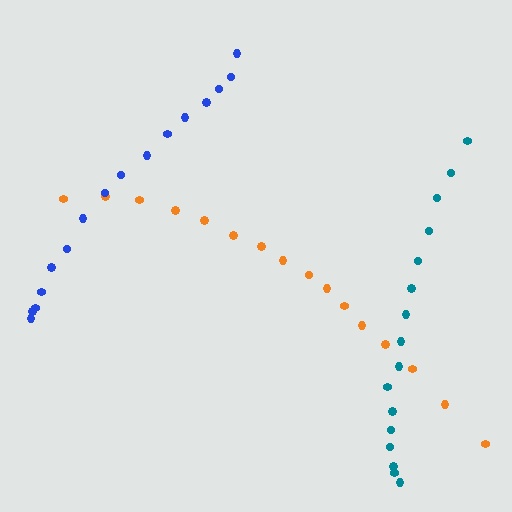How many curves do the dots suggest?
There are 3 distinct paths.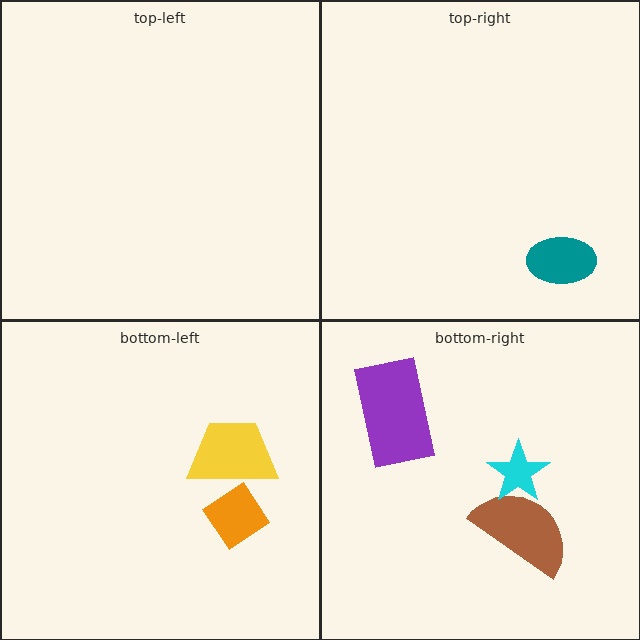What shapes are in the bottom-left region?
The yellow trapezoid, the orange diamond.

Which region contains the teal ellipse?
The top-right region.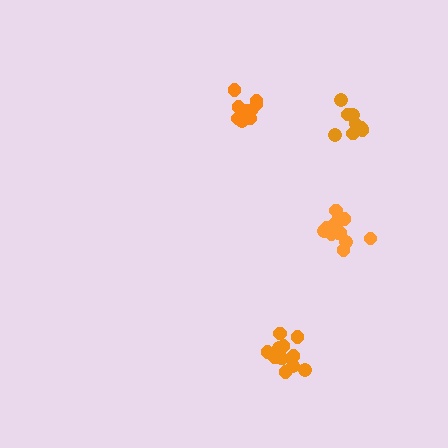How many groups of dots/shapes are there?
There are 4 groups.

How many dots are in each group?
Group 1: 12 dots, Group 2: 11 dots, Group 3: 8 dots, Group 4: 10 dots (41 total).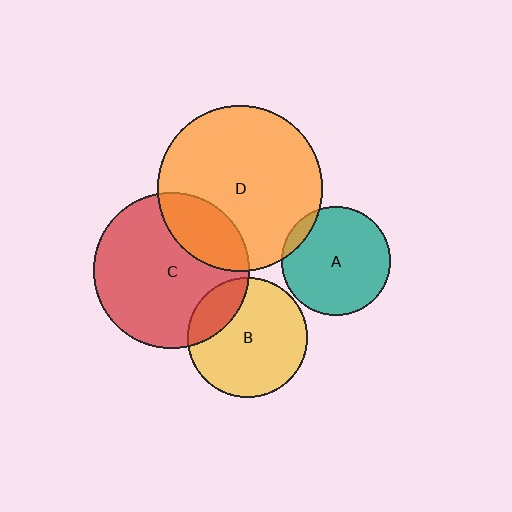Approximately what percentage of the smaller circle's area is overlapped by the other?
Approximately 20%.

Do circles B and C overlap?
Yes.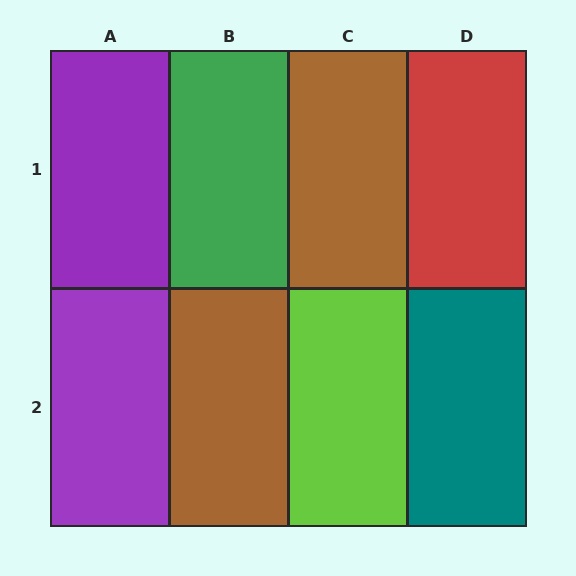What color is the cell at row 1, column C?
Brown.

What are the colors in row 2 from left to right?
Purple, brown, lime, teal.